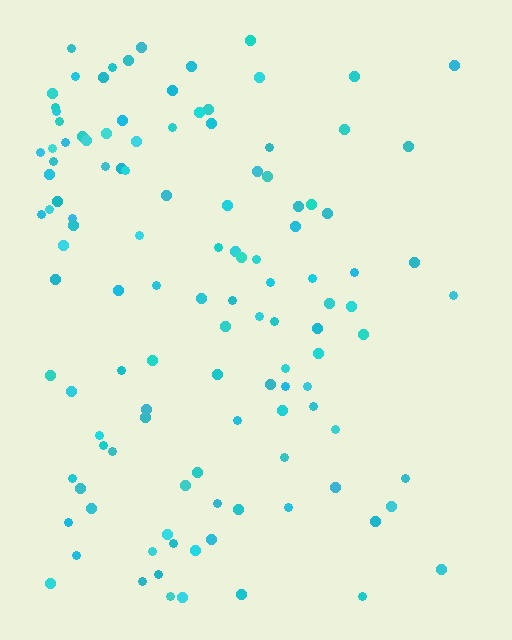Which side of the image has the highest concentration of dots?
The left.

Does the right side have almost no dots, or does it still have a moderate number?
Still a moderate number, just noticeably fewer than the left.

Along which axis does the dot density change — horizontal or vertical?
Horizontal.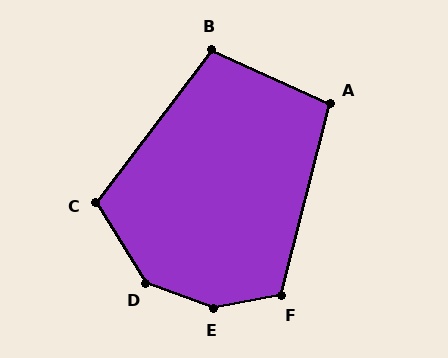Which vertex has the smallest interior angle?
A, at approximately 100 degrees.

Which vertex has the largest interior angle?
E, at approximately 148 degrees.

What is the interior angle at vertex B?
Approximately 102 degrees (obtuse).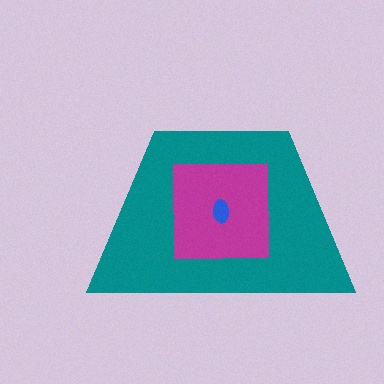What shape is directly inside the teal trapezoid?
The magenta square.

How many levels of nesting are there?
3.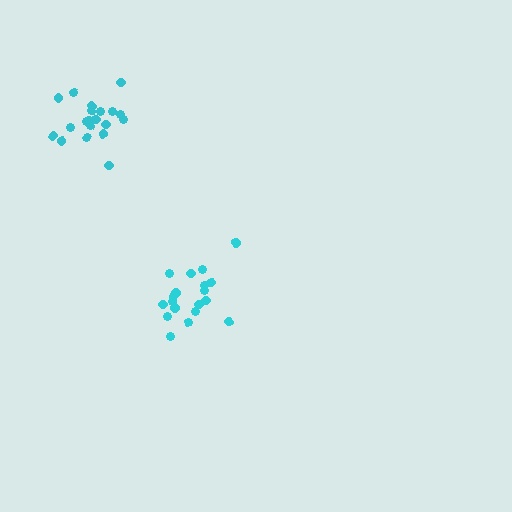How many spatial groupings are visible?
There are 2 spatial groupings.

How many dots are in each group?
Group 1: 20 dots, Group 2: 19 dots (39 total).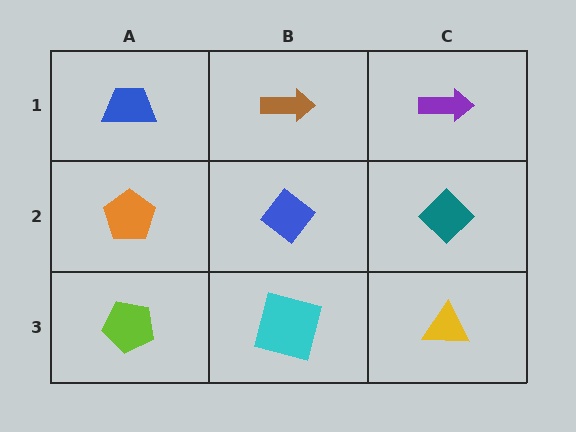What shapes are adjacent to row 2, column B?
A brown arrow (row 1, column B), a cyan square (row 3, column B), an orange pentagon (row 2, column A), a teal diamond (row 2, column C).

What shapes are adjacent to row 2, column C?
A purple arrow (row 1, column C), a yellow triangle (row 3, column C), a blue diamond (row 2, column B).